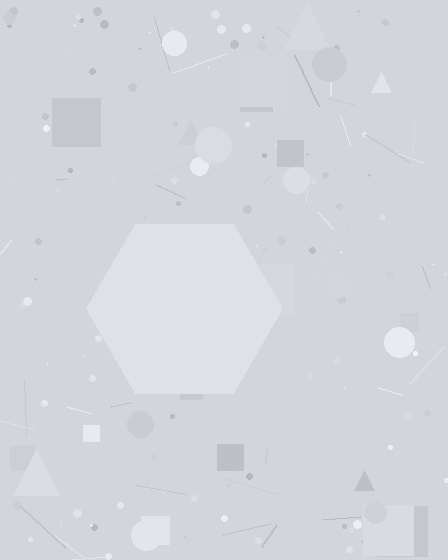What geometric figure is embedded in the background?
A hexagon is embedded in the background.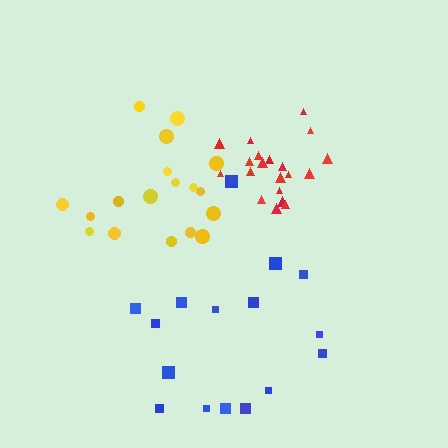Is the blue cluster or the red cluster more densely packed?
Red.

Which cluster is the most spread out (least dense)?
Blue.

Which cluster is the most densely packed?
Red.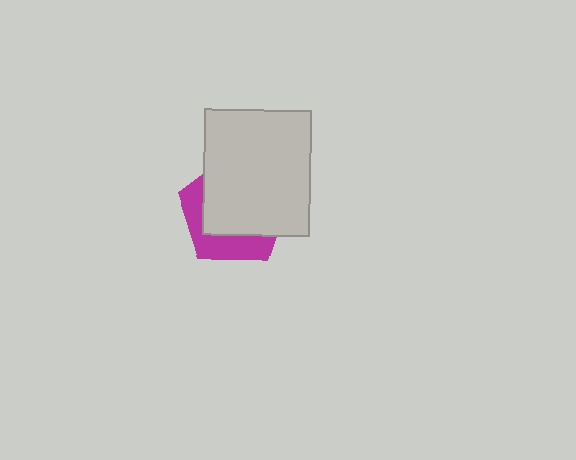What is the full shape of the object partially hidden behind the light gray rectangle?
The partially hidden object is a magenta pentagon.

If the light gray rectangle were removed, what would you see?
You would see the complete magenta pentagon.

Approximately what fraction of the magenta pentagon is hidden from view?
Roughly 67% of the magenta pentagon is hidden behind the light gray rectangle.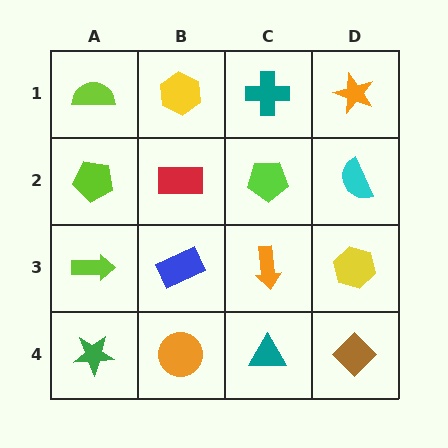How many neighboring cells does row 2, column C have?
4.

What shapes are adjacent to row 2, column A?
A lime semicircle (row 1, column A), a lime arrow (row 3, column A), a red rectangle (row 2, column B).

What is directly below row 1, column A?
A lime pentagon.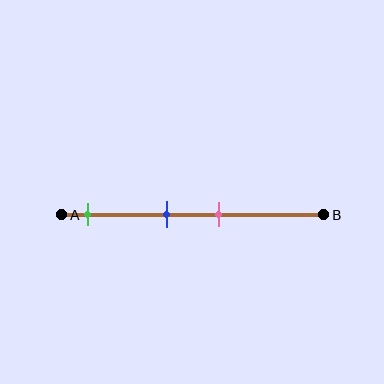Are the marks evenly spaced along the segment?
No, the marks are not evenly spaced.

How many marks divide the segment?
There are 3 marks dividing the segment.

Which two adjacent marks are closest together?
The blue and pink marks are the closest adjacent pair.